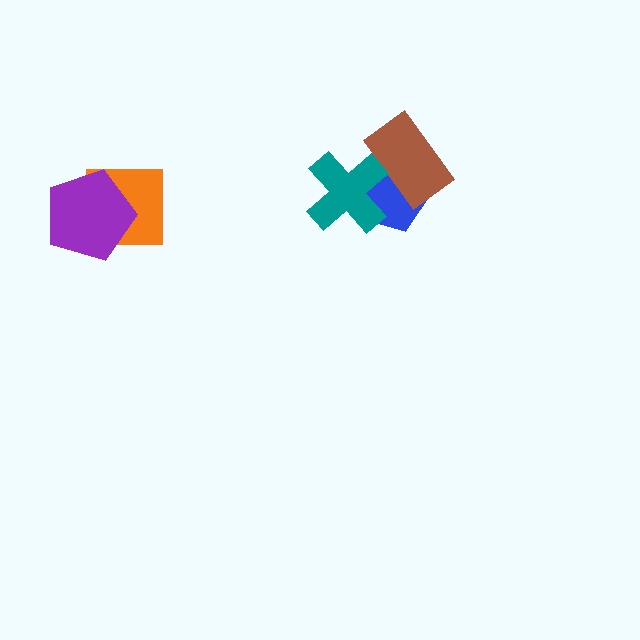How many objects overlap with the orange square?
1 object overlaps with the orange square.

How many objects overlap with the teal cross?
2 objects overlap with the teal cross.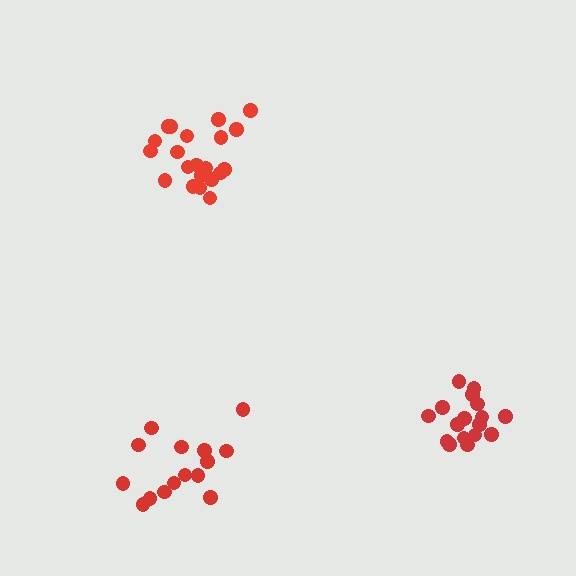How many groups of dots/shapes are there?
There are 3 groups.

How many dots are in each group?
Group 1: 17 dots, Group 2: 21 dots, Group 3: 15 dots (53 total).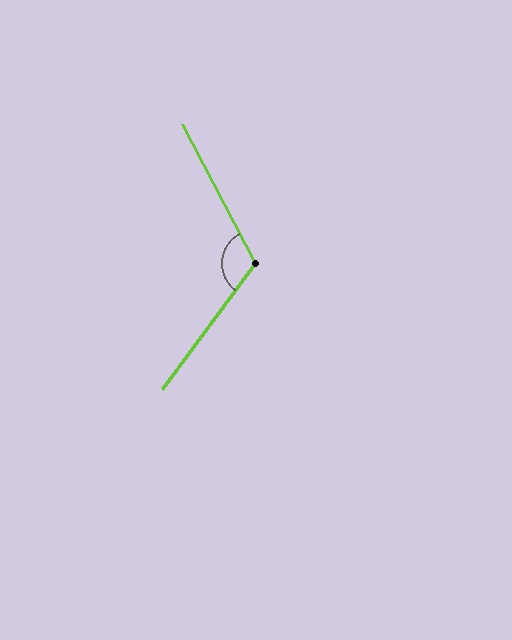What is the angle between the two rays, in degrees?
Approximately 116 degrees.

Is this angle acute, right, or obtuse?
It is obtuse.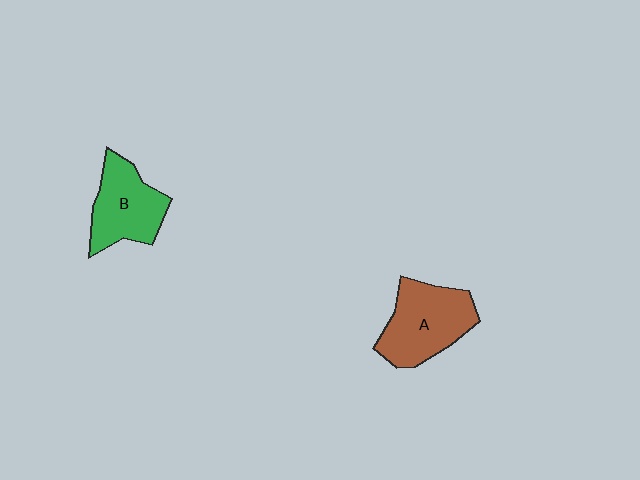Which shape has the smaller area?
Shape B (green).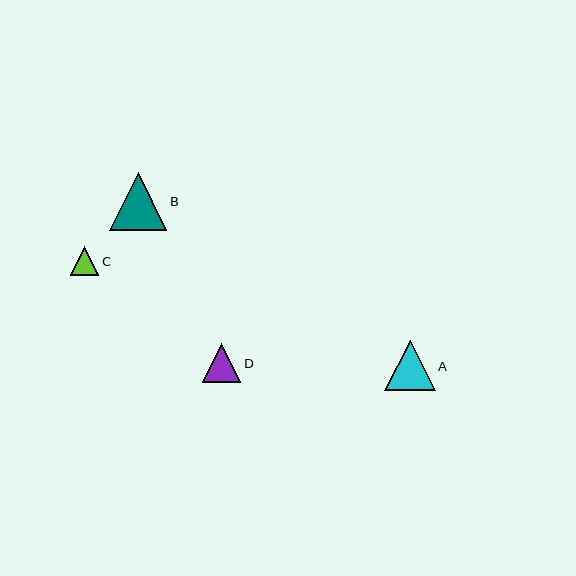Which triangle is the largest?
Triangle B is the largest with a size of approximately 58 pixels.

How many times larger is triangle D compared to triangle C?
Triangle D is approximately 1.4 times the size of triangle C.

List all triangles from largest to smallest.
From largest to smallest: B, A, D, C.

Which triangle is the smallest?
Triangle C is the smallest with a size of approximately 28 pixels.